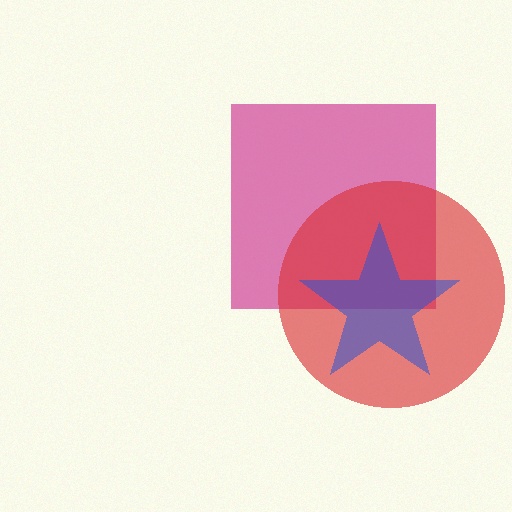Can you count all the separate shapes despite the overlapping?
Yes, there are 3 separate shapes.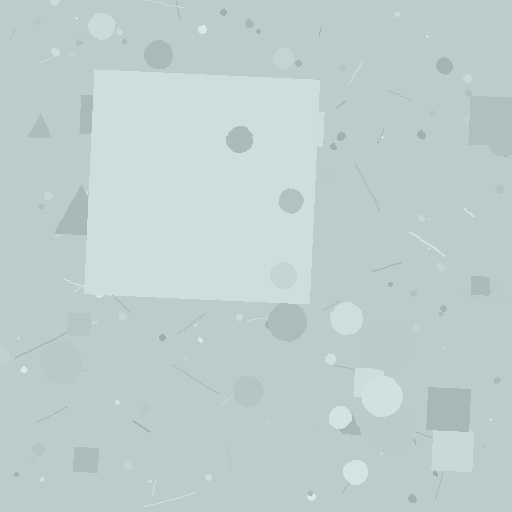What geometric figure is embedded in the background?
A square is embedded in the background.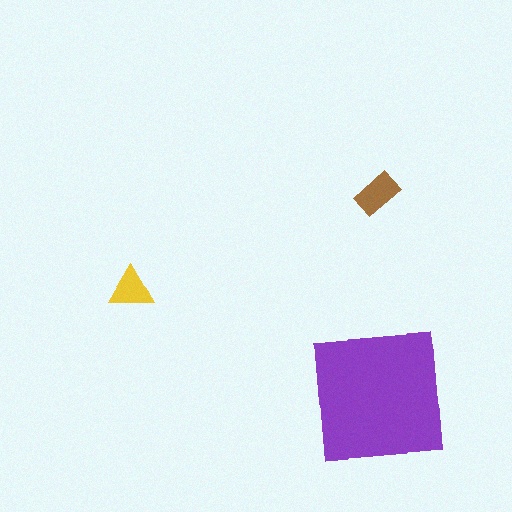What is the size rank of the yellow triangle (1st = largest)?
3rd.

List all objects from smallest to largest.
The yellow triangle, the brown rectangle, the purple square.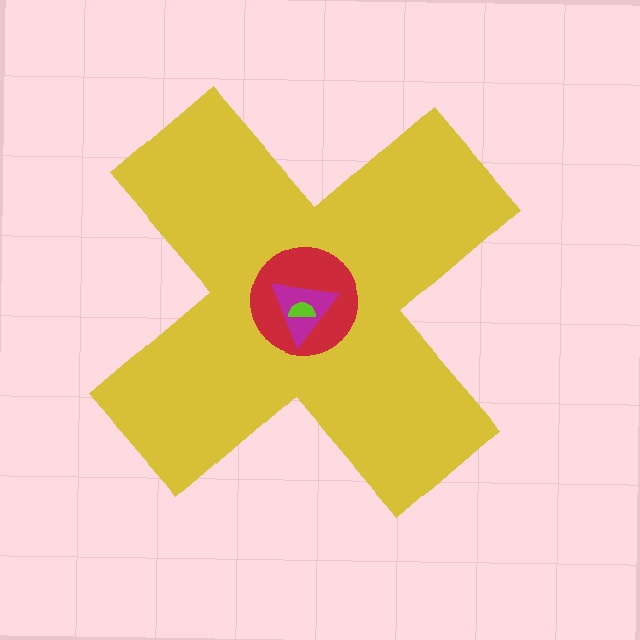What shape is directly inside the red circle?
The magenta triangle.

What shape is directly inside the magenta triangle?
The lime semicircle.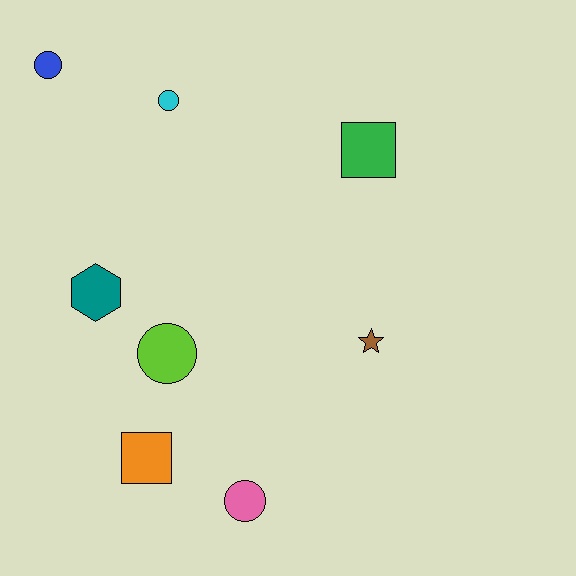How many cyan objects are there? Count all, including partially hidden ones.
There is 1 cyan object.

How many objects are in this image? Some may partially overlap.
There are 8 objects.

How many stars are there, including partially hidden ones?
There is 1 star.